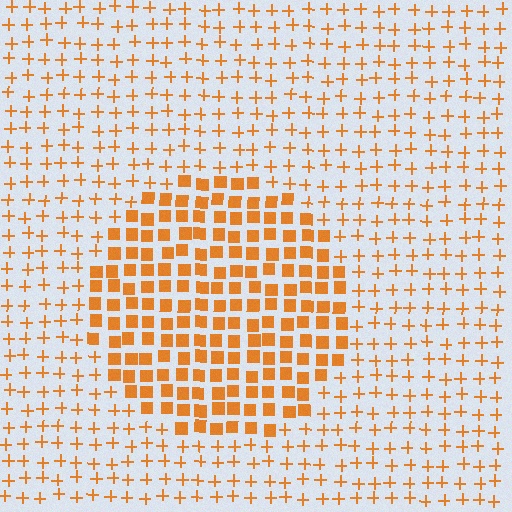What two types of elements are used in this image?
The image uses squares inside the circle region and plus signs outside it.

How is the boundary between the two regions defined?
The boundary is defined by a change in element shape: squares inside vs. plus signs outside. All elements share the same color and spacing.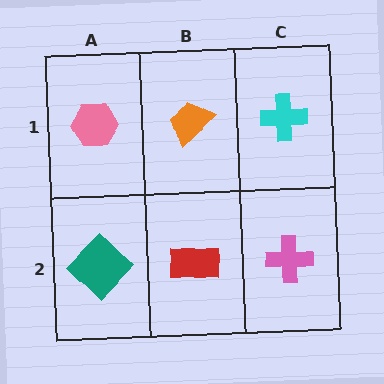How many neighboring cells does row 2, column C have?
2.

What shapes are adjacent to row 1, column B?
A red rectangle (row 2, column B), a pink hexagon (row 1, column A), a cyan cross (row 1, column C).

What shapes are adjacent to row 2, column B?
An orange trapezoid (row 1, column B), a teal diamond (row 2, column A), a pink cross (row 2, column C).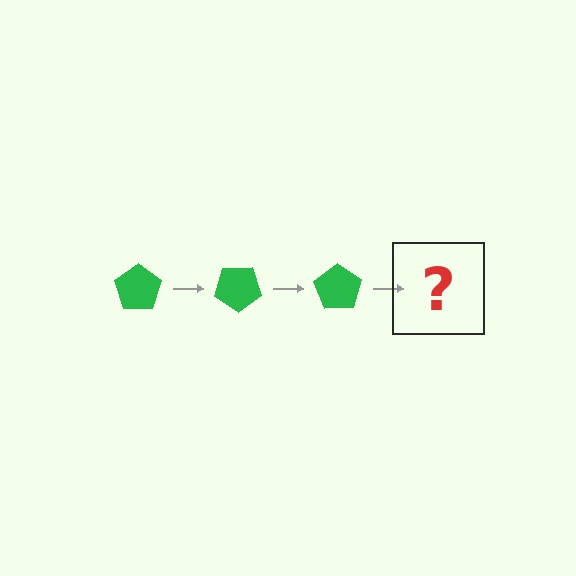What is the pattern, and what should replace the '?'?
The pattern is that the pentagon rotates 35 degrees each step. The '?' should be a green pentagon rotated 105 degrees.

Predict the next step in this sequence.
The next step is a green pentagon rotated 105 degrees.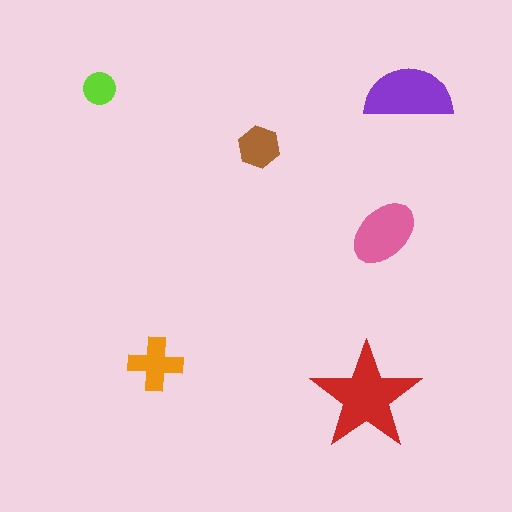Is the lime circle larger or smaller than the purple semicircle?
Smaller.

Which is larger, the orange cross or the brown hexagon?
The orange cross.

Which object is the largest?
The red star.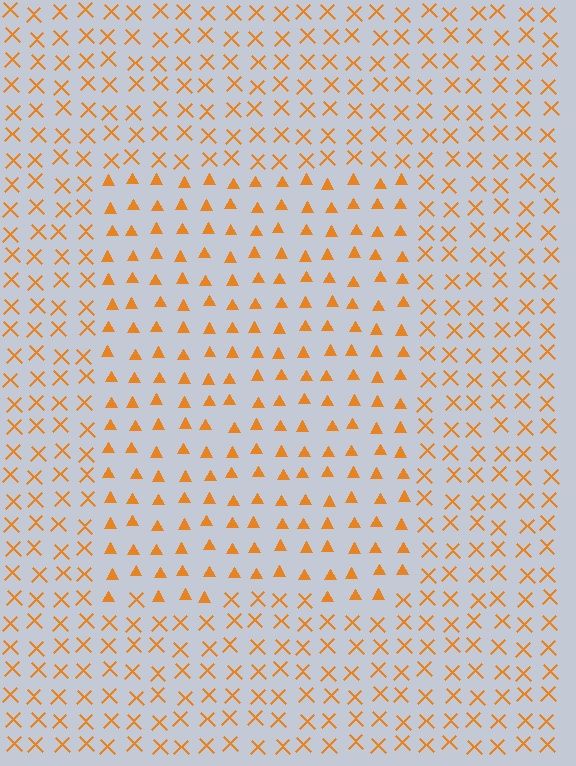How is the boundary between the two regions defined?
The boundary is defined by a change in element shape: triangles inside vs. X marks outside. All elements share the same color and spacing.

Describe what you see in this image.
The image is filled with small orange elements arranged in a uniform grid. A rectangle-shaped region contains triangles, while the surrounding area contains X marks. The boundary is defined purely by the change in element shape.